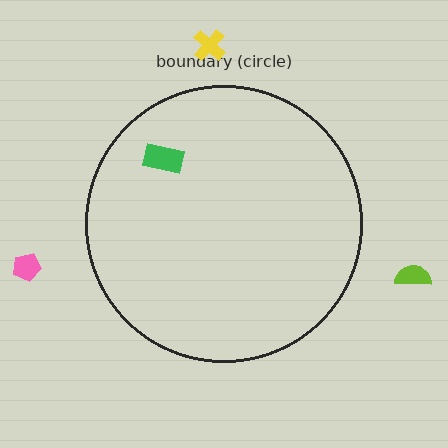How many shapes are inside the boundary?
1 inside, 3 outside.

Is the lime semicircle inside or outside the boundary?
Outside.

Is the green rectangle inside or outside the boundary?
Inside.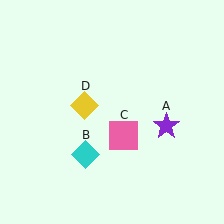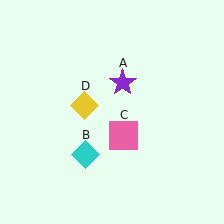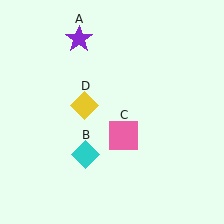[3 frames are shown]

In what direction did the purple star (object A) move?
The purple star (object A) moved up and to the left.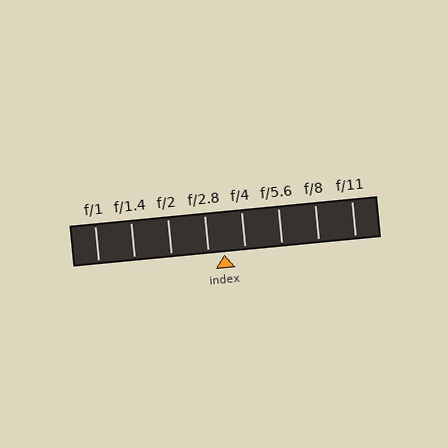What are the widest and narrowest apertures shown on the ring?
The widest aperture shown is f/1 and the narrowest is f/11.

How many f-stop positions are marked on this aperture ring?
There are 8 f-stop positions marked.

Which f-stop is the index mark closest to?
The index mark is closest to f/2.8.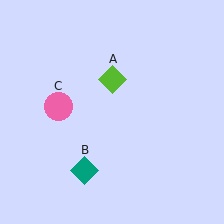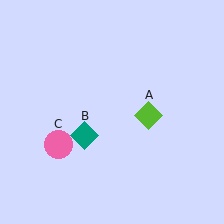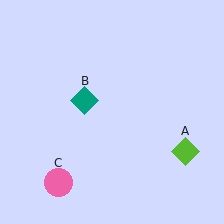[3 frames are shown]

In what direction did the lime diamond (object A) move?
The lime diamond (object A) moved down and to the right.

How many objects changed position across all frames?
3 objects changed position: lime diamond (object A), teal diamond (object B), pink circle (object C).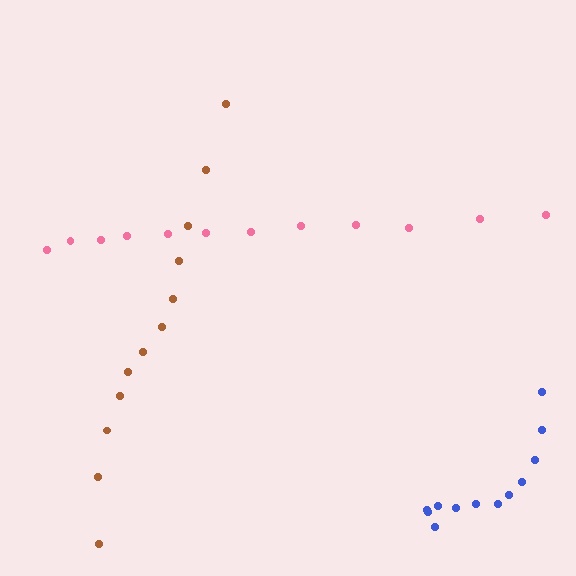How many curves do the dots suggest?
There are 3 distinct paths.